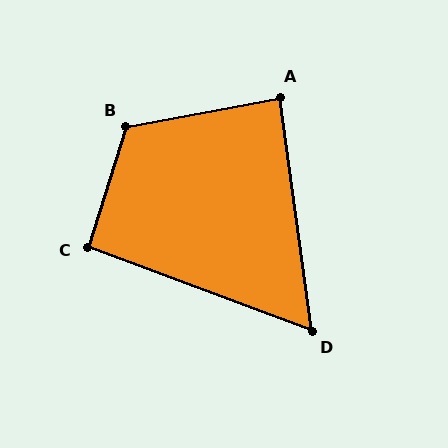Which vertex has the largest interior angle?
B, at approximately 118 degrees.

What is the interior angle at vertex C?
Approximately 93 degrees (approximately right).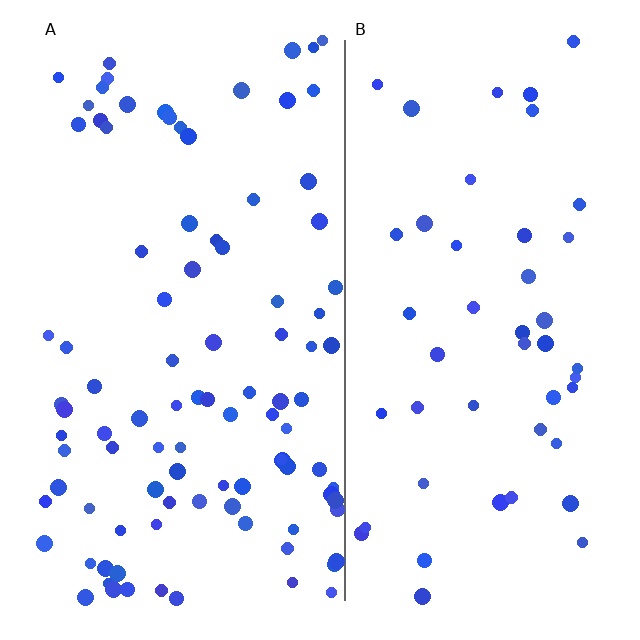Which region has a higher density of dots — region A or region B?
A (the left).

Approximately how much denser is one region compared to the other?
Approximately 2.0× — region A over region B.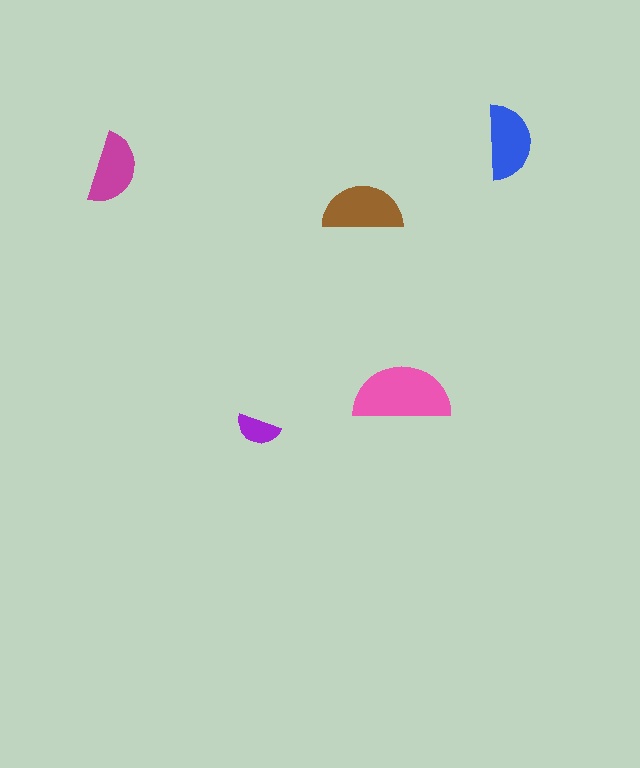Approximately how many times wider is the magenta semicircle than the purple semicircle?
About 1.5 times wider.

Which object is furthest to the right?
The blue semicircle is rightmost.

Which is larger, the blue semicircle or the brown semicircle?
The brown one.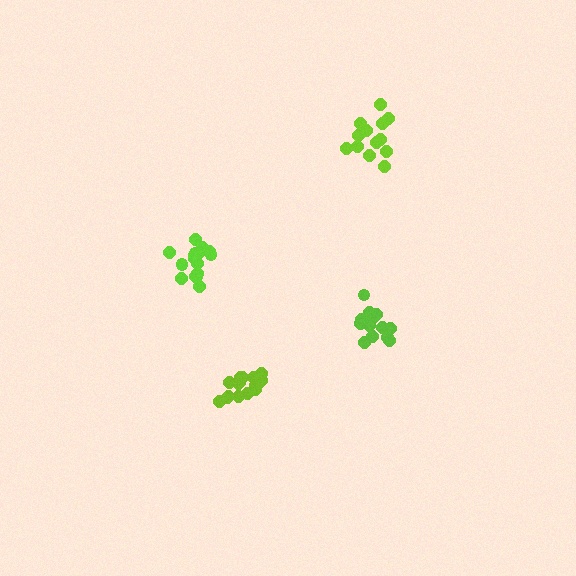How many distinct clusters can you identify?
There are 4 distinct clusters.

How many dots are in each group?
Group 1: 14 dots, Group 2: 13 dots, Group 3: 18 dots, Group 4: 17 dots (62 total).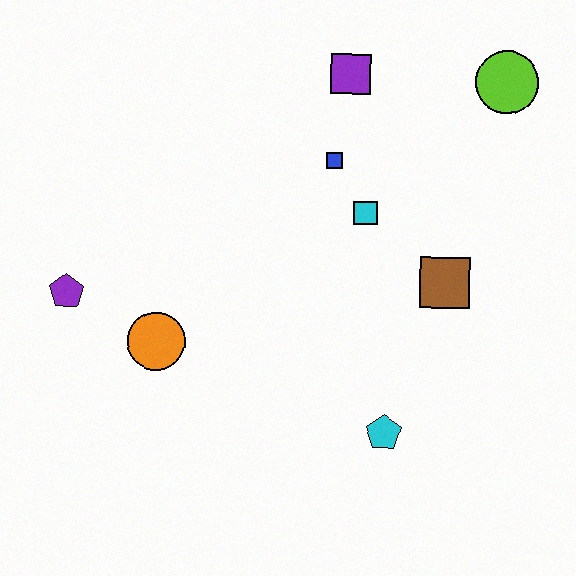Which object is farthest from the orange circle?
The lime circle is farthest from the orange circle.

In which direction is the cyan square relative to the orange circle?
The cyan square is to the right of the orange circle.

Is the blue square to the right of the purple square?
No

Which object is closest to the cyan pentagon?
The brown square is closest to the cyan pentagon.